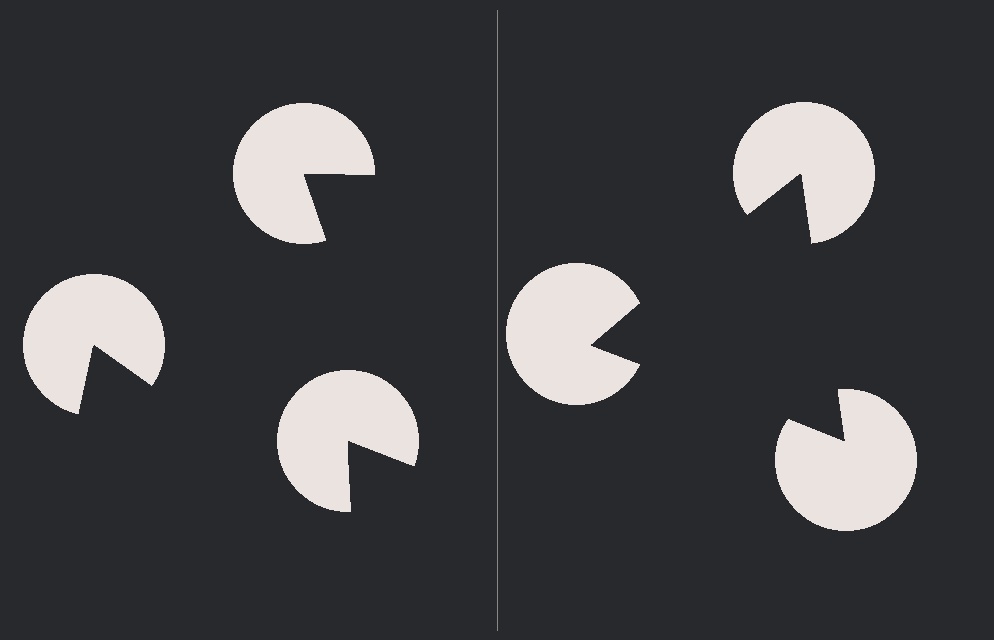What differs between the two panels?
The pac-man discs are positioned identically on both sides; only the wedge orientations differ. On the right they align to a triangle; on the left they are misaligned.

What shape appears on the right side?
An illusory triangle.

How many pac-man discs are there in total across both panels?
6 — 3 on each side.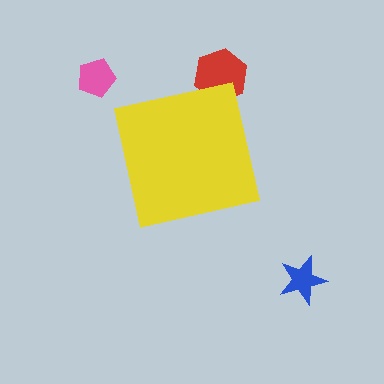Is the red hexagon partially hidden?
Yes, the red hexagon is partially hidden behind the yellow square.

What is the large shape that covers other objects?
A yellow square.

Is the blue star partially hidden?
No, the blue star is fully visible.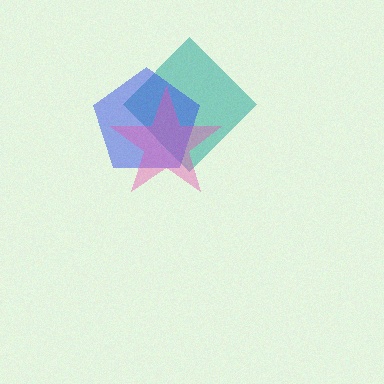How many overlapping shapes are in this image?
There are 3 overlapping shapes in the image.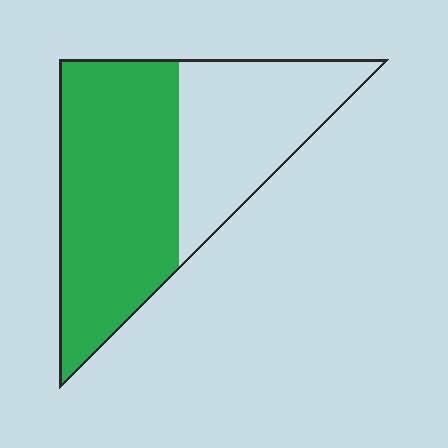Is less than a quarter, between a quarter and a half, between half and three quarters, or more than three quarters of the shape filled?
Between half and three quarters.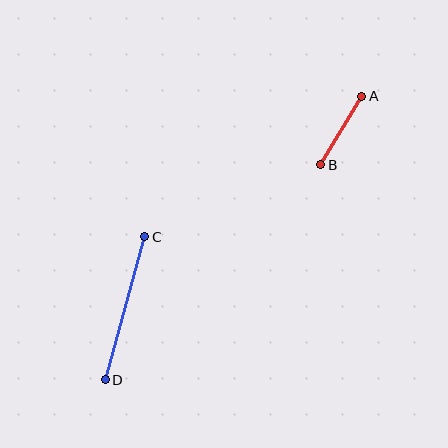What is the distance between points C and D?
The distance is approximately 149 pixels.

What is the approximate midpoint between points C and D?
The midpoint is at approximately (125, 308) pixels.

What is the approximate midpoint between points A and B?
The midpoint is at approximately (341, 131) pixels.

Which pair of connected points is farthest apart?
Points C and D are farthest apart.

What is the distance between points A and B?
The distance is approximately 80 pixels.